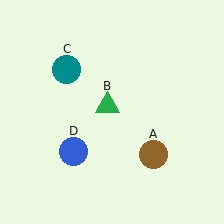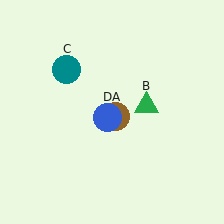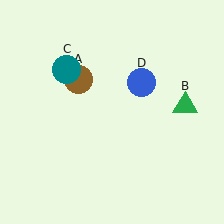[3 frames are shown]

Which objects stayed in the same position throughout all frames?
Teal circle (object C) remained stationary.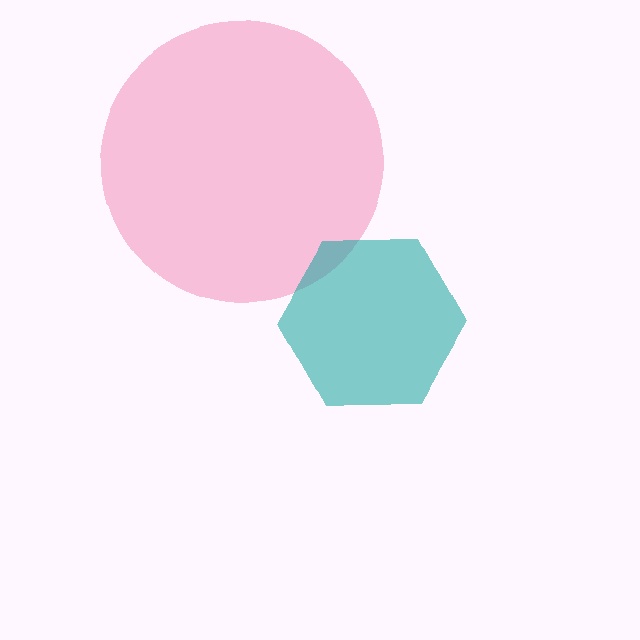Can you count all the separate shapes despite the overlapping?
Yes, there are 2 separate shapes.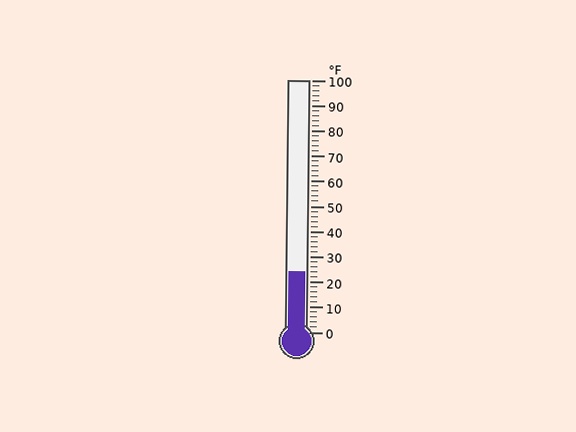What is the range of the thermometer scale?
The thermometer scale ranges from 0°F to 100°F.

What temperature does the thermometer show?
The thermometer shows approximately 24°F.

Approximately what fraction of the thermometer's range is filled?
The thermometer is filled to approximately 25% of its range.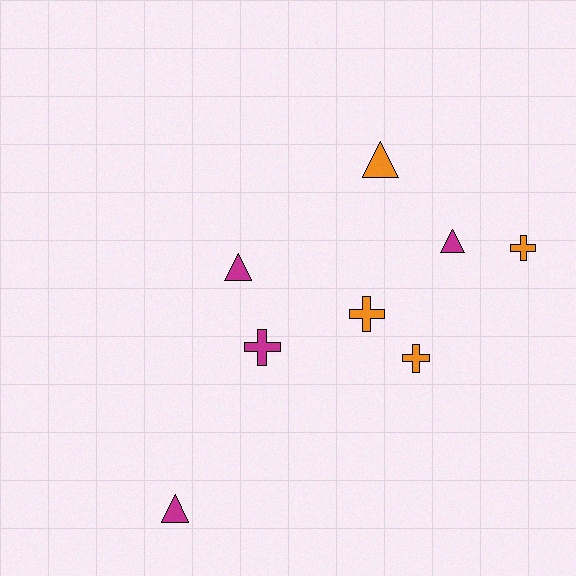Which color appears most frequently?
Magenta, with 4 objects.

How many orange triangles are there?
There is 1 orange triangle.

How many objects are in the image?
There are 8 objects.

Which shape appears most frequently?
Triangle, with 4 objects.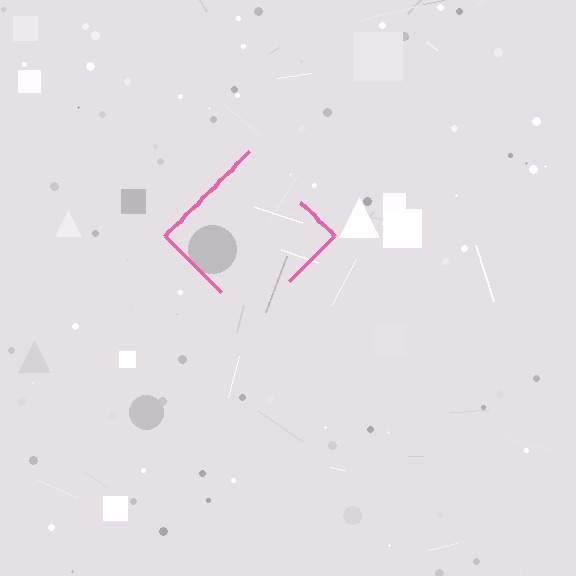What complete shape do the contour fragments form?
The contour fragments form a diamond.